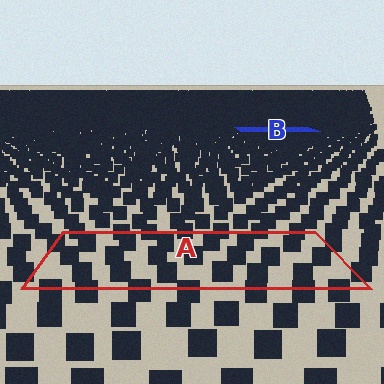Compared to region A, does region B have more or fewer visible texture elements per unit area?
Region B has more texture elements per unit area — they are packed more densely because it is farther away.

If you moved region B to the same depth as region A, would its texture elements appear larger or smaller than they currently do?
They would appear larger. At a closer depth, the same texture elements are projected at a bigger on-screen size.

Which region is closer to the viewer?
Region A is closer. The texture elements there are larger and more spread out.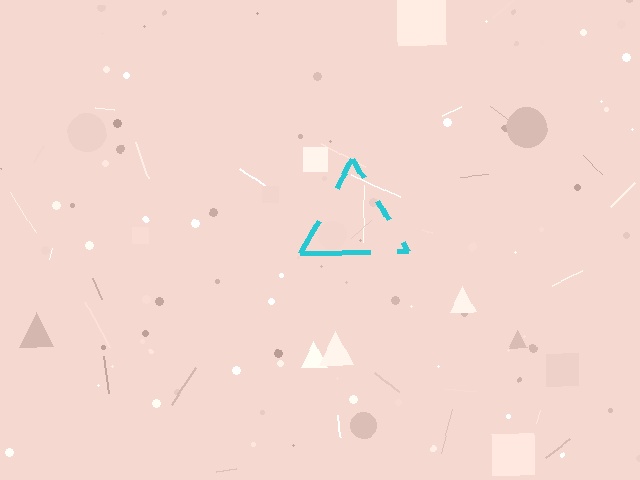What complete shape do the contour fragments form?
The contour fragments form a triangle.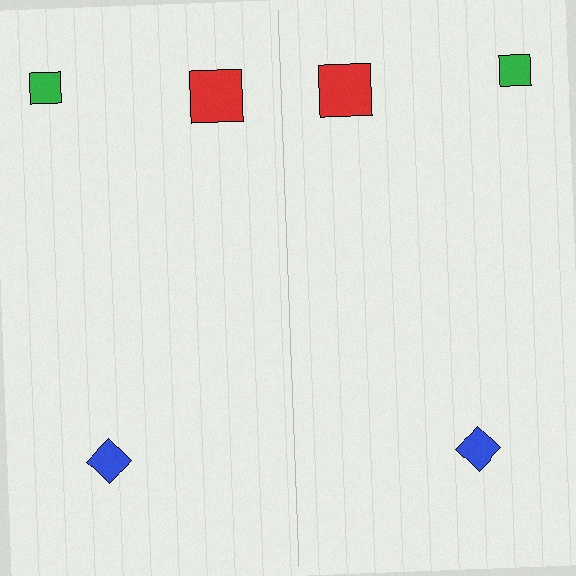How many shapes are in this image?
There are 6 shapes in this image.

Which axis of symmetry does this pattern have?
The pattern has a vertical axis of symmetry running through the center of the image.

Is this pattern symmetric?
Yes, this pattern has bilateral (reflection) symmetry.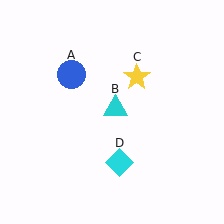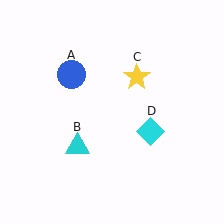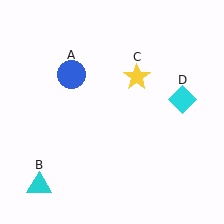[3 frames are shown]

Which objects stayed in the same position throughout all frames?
Blue circle (object A) and yellow star (object C) remained stationary.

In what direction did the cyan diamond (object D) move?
The cyan diamond (object D) moved up and to the right.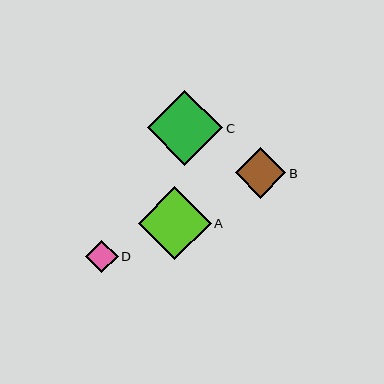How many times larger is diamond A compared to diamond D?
Diamond A is approximately 2.2 times the size of diamond D.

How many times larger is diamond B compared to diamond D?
Diamond B is approximately 1.6 times the size of diamond D.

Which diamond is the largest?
Diamond C is the largest with a size of approximately 75 pixels.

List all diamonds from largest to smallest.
From largest to smallest: C, A, B, D.